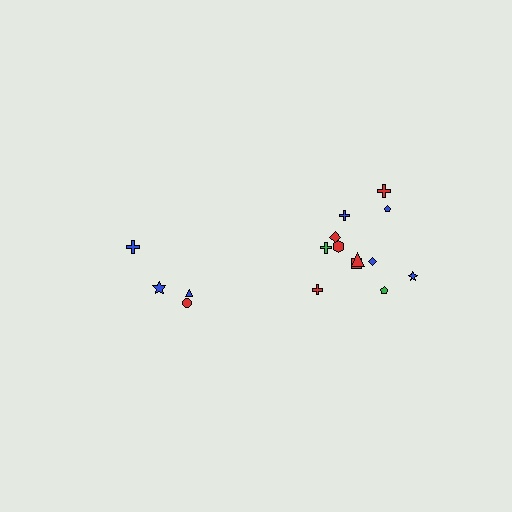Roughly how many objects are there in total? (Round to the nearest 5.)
Roughly 15 objects in total.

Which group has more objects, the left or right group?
The right group.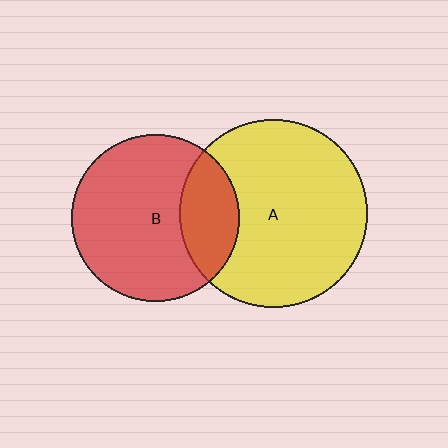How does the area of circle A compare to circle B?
Approximately 1.3 times.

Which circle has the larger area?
Circle A (yellow).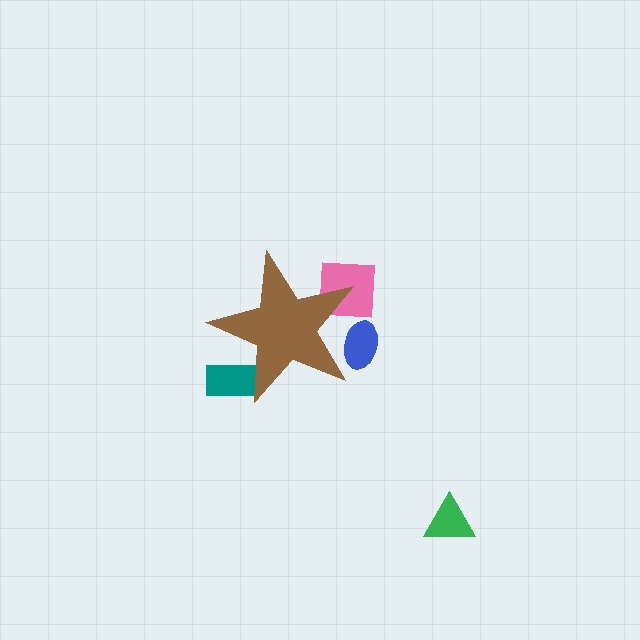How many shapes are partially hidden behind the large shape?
3 shapes are partially hidden.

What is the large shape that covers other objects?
A brown star.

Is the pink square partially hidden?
Yes, the pink square is partially hidden behind the brown star.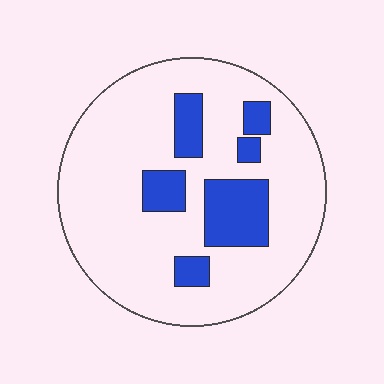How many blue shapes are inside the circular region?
6.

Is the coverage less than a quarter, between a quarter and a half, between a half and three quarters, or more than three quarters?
Less than a quarter.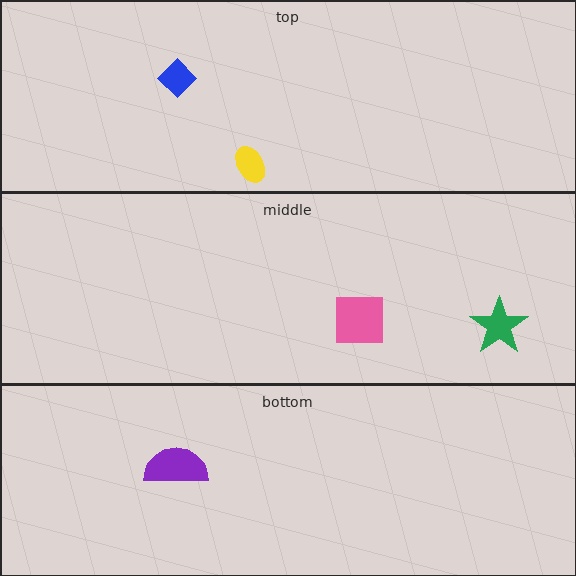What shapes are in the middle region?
The pink square, the green star.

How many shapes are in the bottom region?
1.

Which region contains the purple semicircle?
The bottom region.